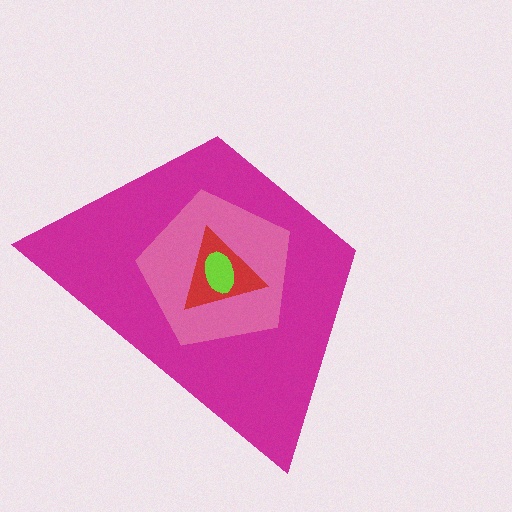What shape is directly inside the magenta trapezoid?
The pink pentagon.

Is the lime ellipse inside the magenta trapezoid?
Yes.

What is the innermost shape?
The lime ellipse.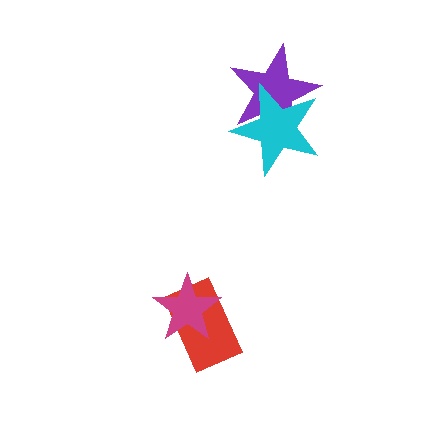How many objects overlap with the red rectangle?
1 object overlaps with the red rectangle.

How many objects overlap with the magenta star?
1 object overlaps with the magenta star.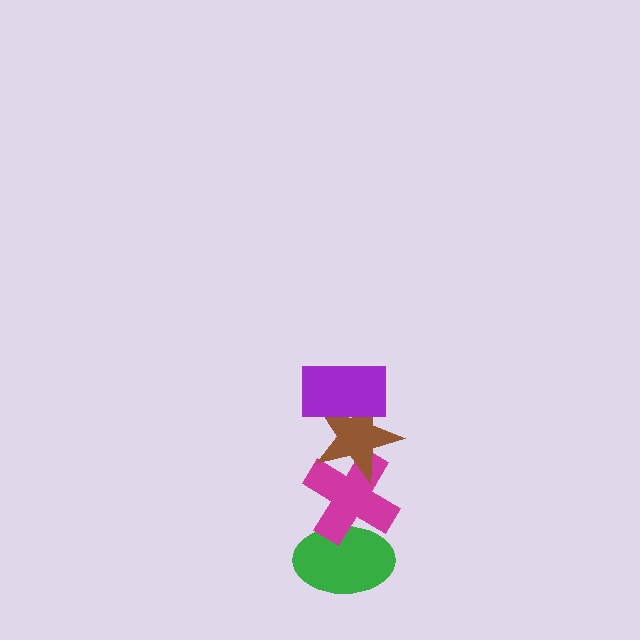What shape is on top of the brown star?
The purple rectangle is on top of the brown star.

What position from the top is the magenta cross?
The magenta cross is 3rd from the top.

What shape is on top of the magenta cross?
The brown star is on top of the magenta cross.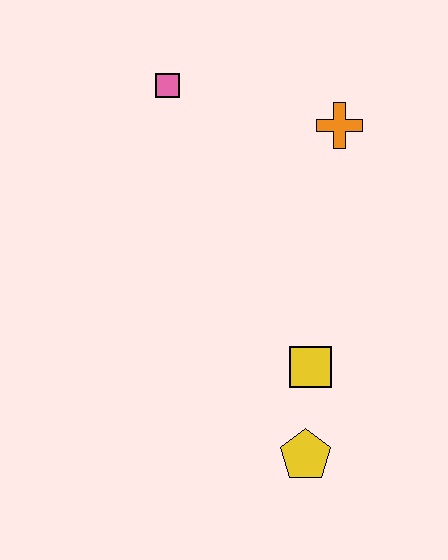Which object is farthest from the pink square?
The yellow pentagon is farthest from the pink square.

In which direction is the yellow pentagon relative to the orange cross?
The yellow pentagon is below the orange cross.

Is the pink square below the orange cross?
No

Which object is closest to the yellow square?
The yellow pentagon is closest to the yellow square.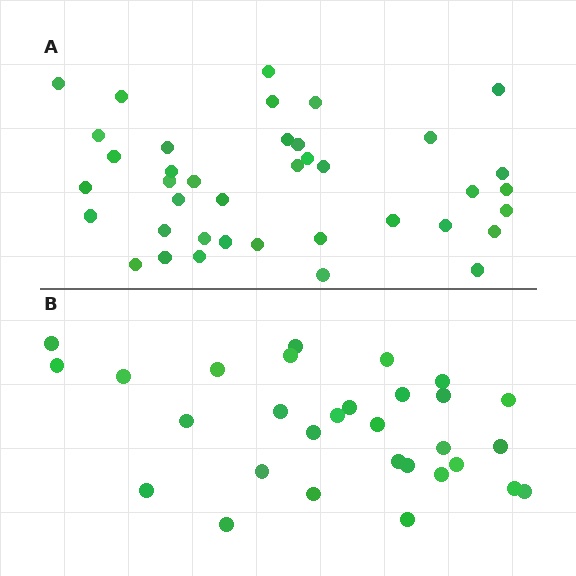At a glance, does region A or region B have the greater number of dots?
Region A (the top region) has more dots.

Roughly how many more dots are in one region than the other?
Region A has roughly 8 or so more dots than region B.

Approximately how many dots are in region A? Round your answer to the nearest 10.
About 40 dots. (The exact count is 39, which rounds to 40.)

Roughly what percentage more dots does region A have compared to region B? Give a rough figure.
About 30% more.